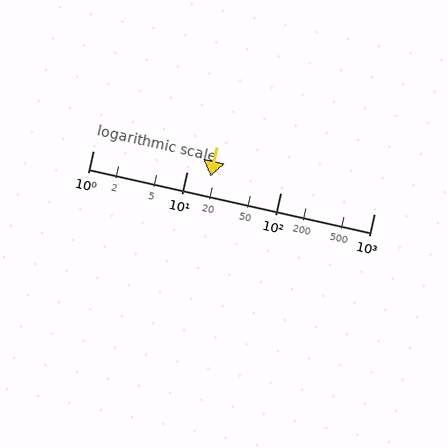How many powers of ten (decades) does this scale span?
The scale spans 3 decades, from 1 to 1000.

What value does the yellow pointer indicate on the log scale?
The pointer indicates approximately 18.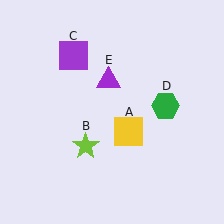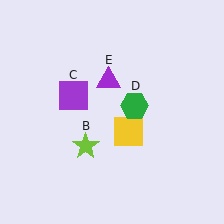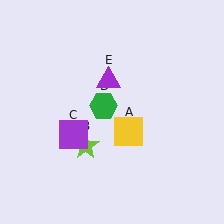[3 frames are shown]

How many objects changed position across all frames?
2 objects changed position: purple square (object C), green hexagon (object D).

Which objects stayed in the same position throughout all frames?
Yellow square (object A) and lime star (object B) and purple triangle (object E) remained stationary.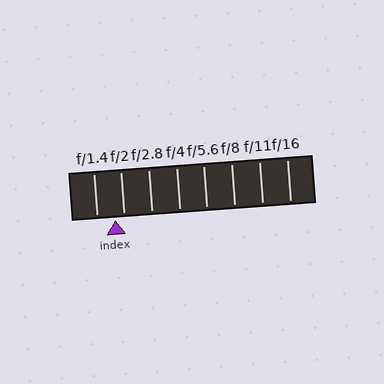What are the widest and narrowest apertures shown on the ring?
The widest aperture shown is f/1.4 and the narrowest is f/16.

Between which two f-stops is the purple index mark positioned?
The index mark is between f/1.4 and f/2.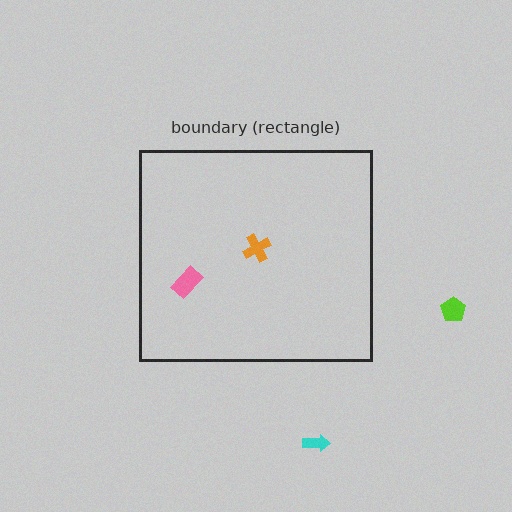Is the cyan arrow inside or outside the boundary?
Outside.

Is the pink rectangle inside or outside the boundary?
Inside.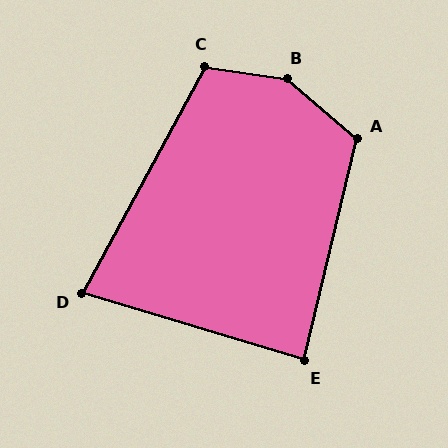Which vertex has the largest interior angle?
B, at approximately 148 degrees.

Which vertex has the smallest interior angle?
D, at approximately 78 degrees.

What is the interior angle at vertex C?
Approximately 110 degrees (obtuse).